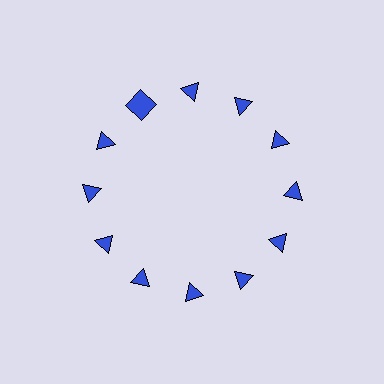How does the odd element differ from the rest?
It has a different shape: square instead of triangle.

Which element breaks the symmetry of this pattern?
The blue square at roughly the 11 o'clock position breaks the symmetry. All other shapes are blue triangles.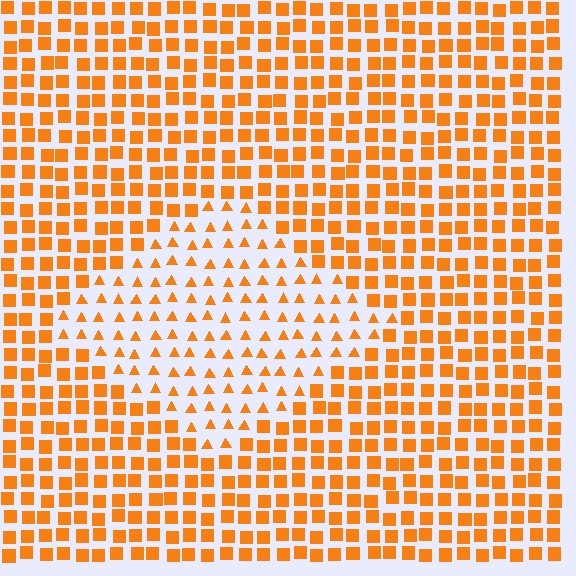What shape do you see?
I see a diamond.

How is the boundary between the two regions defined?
The boundary is defined by a change in element shape: triangles inside vs. squares outside. All elements share the same color and spacing.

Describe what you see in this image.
The image is filled with small orange elements arranged in a uniform grid. A diamond-shaped region contains triangles, while the surrounding area contains squares. The boundary is defined purely by the change in element shape.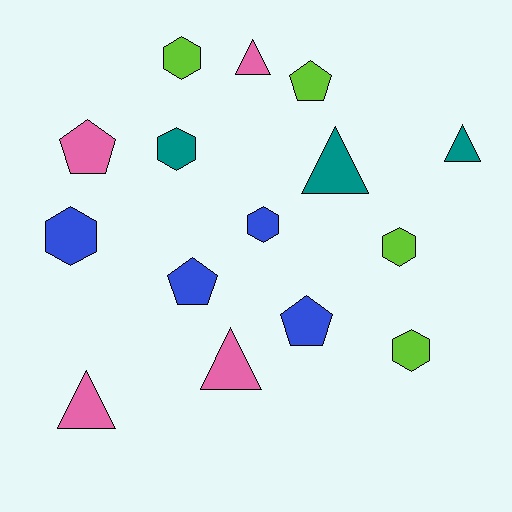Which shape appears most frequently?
Hexagon, with 6 objects.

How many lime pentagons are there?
There is 1 lime pentagon.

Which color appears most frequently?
Blue, with 4 objects.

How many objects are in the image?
There are 15 objects.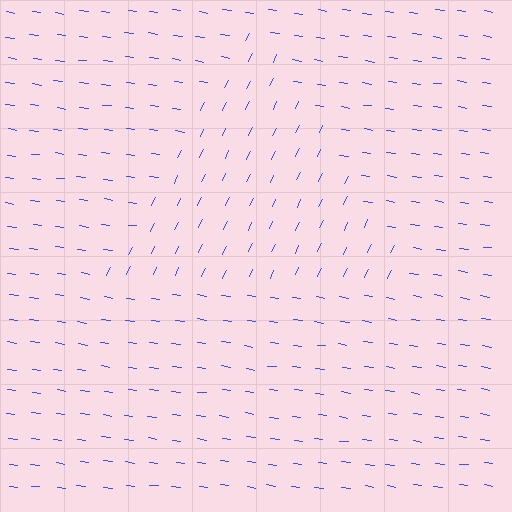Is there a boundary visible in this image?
Yes, there is a texture boundary formed by a change in line orientation.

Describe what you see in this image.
The image is filled with small blue line segments. A triangle region in the image has lines oriented differently from the surrounding lines, creating a visible texture boundary.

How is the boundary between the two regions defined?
The boundary is defined purely by a change in line orientation (approximately 72 degrees difference). All lines are the same color and thickness.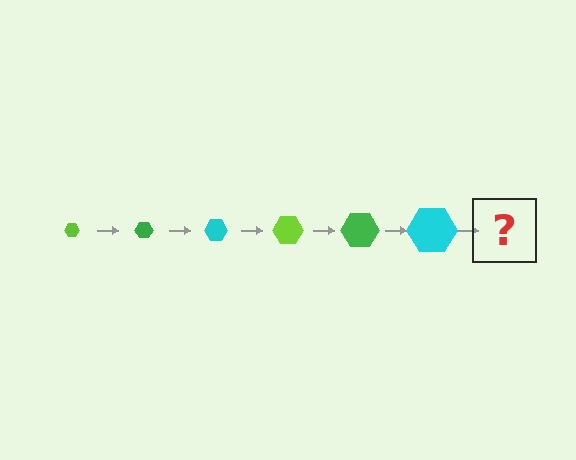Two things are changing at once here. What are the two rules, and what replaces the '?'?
The two rules are that the hexagon grows larger each step and the color cycles through lime, green, and cyan. The '?' should be a lime hexagon, larger than the previous one.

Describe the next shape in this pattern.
It should be a lime hexagon, larger than the previous one.